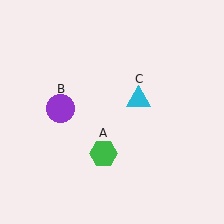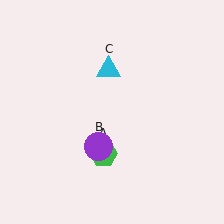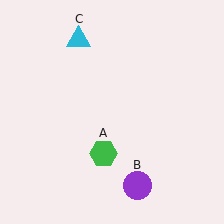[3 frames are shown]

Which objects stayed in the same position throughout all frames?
Green hexagon (object A) remained stationary.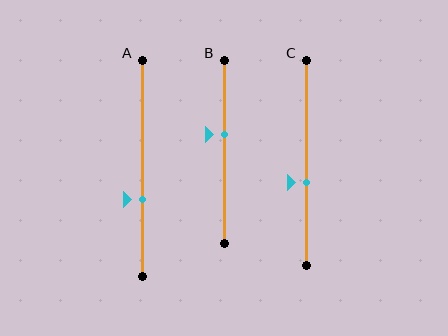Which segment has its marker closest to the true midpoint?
Segment C has its marker closest to the true midpoint.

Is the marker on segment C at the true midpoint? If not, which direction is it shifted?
No, the marker on segment C is shifted downward by about 9% of the segment length.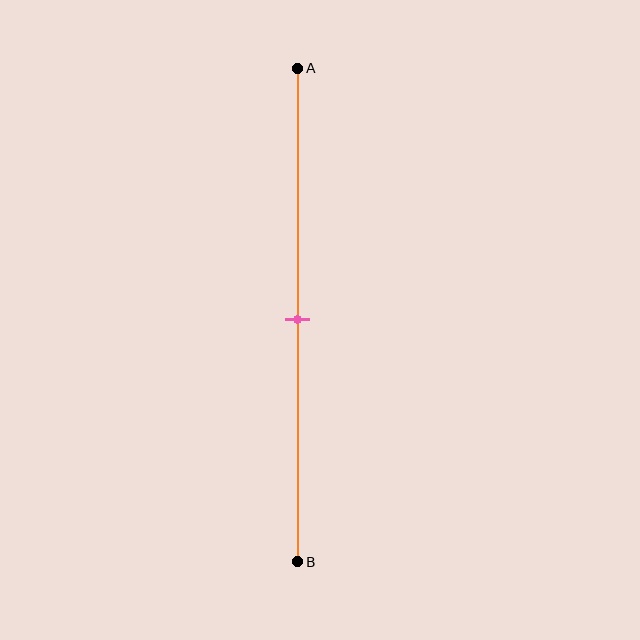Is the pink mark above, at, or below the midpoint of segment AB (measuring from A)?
The pink mark is approximately at the midpoint of segment AB.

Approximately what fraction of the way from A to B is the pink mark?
The pink mark is approximately 50% of the way from A to B.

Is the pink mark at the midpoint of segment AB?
Yes, the mark is approximately at the midpoint.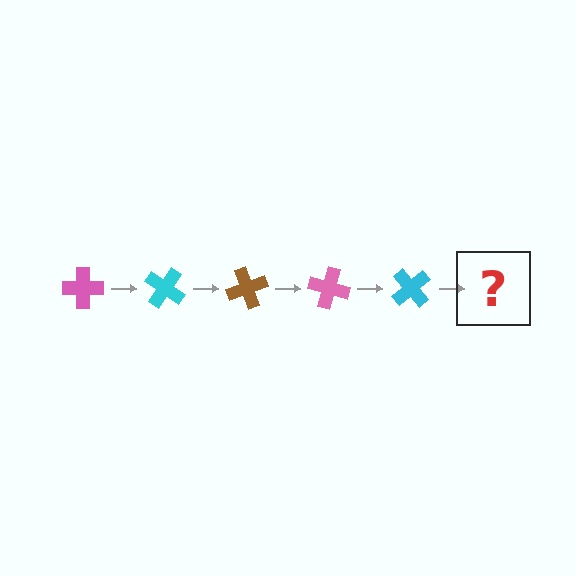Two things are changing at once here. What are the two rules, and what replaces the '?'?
The two rules are that it rotates 35 degrees each step and the color cycles through pink, cyan, and brown. The '?' should be a brown cross, rotated 175 degrees from the start.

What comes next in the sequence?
The next element should be a brown cross, rotated 175 degrees from the start.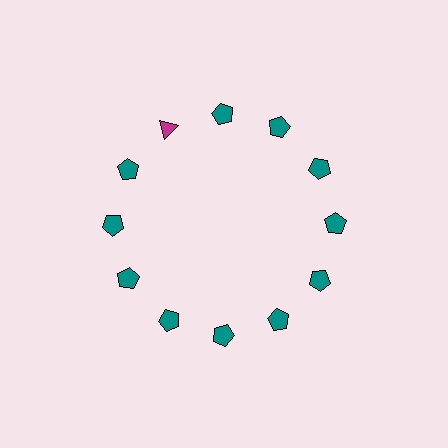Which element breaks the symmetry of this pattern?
The magenta triangle at roughly the 11 o'clock position breaks the symmetry. All other shapes are teal pentagons.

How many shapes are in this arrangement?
There are 12 shapes arranged in a ring pattern.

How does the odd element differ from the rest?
It differs in both color (magenta instead of teal) and shape (triangle instead of pentagon).